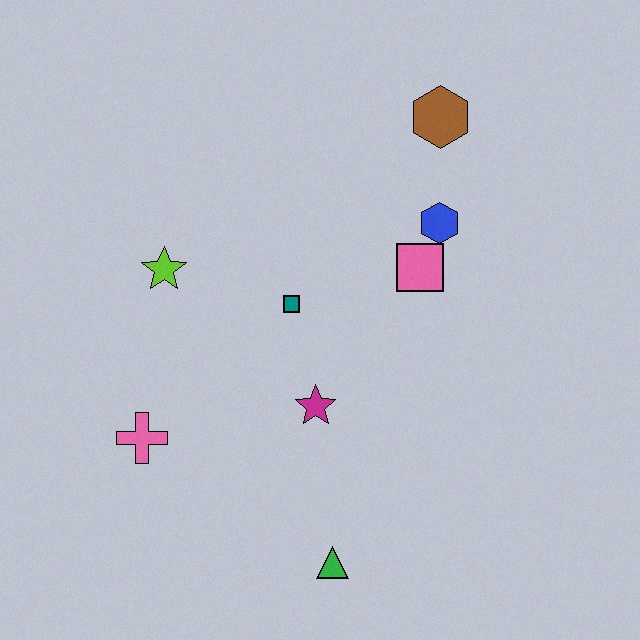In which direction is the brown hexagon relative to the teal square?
The brown hexagon is above the teal square.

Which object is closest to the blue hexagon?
The pink square is closest to the blue hexagon.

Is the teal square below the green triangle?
No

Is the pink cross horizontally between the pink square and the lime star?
No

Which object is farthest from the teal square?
The green triangle is farthest from the teal square.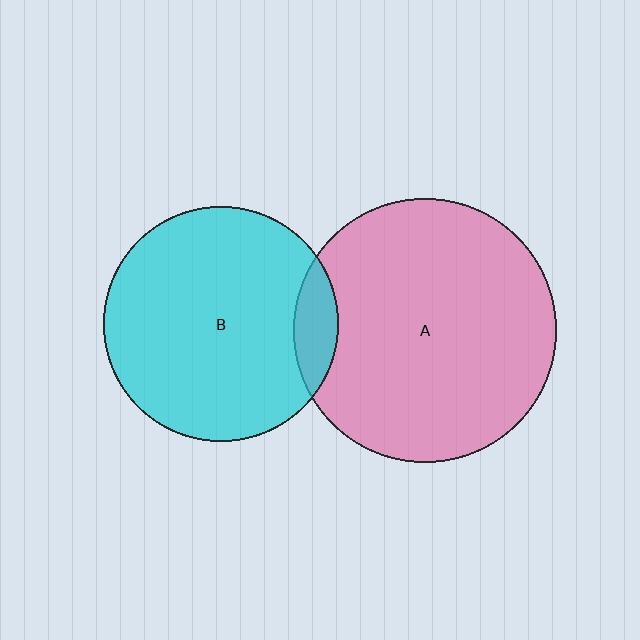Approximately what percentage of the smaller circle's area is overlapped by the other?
Approximately 10%.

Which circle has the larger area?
Circle A (pink).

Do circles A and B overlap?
Yes.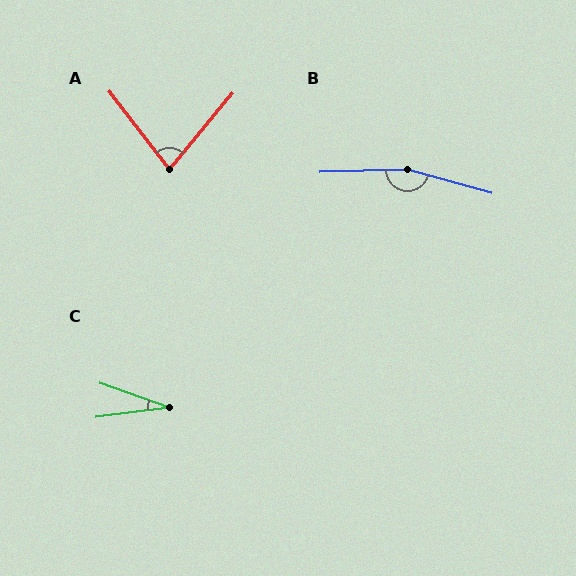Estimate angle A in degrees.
Approximately 77 degrees.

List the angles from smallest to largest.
C (27°), A (77°), B (163°).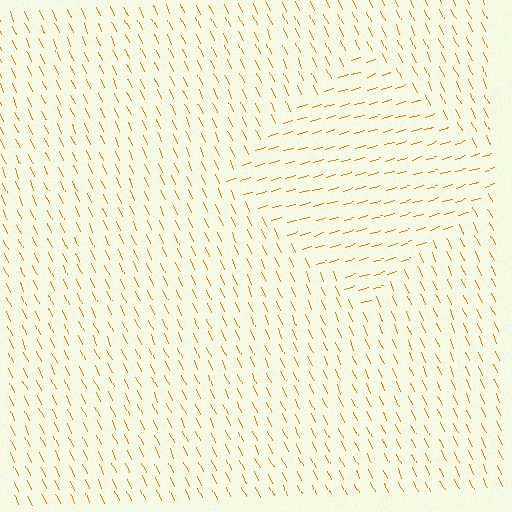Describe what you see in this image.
The image is filled with small orange line segments. A diamond region in the image has lines oriented differently from the surrounding lines, creating a visible texture boundary.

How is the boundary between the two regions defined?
The boundary is defined purely by a change in line orientation (approximately 82 degrees difference). All lines are the same color and thickness.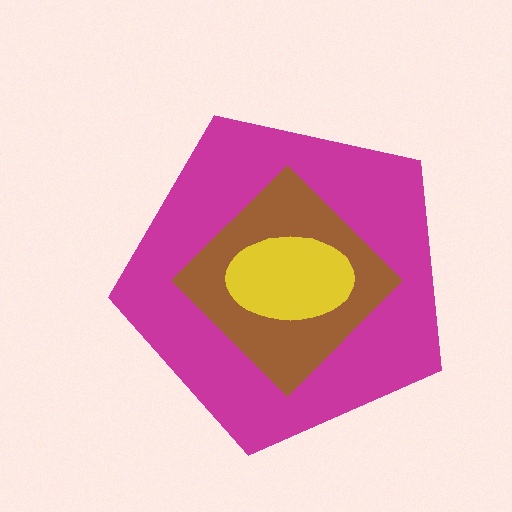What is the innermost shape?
The yellow ellipse.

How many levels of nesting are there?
3.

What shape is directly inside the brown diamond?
The yellow ellipse.